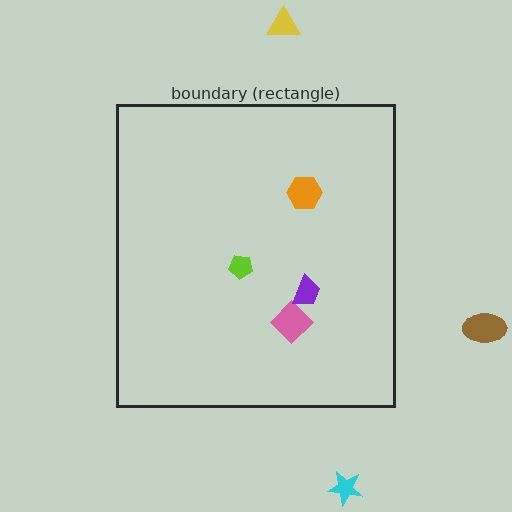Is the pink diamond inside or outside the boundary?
Inside.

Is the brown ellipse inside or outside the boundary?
Outside.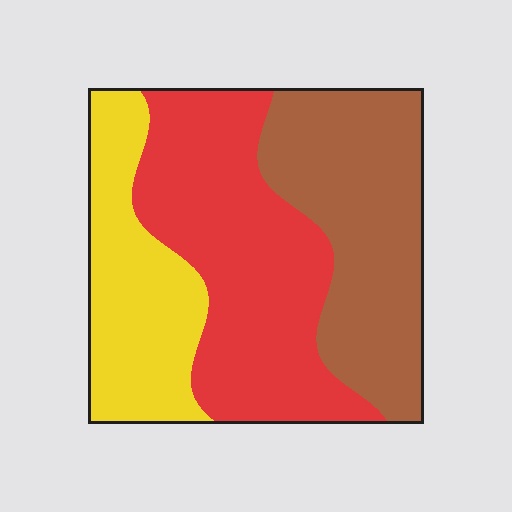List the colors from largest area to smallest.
From largest to smallest: red, brown, yellow.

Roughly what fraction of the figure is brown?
Brown takes up between a quarter and a half of the figure.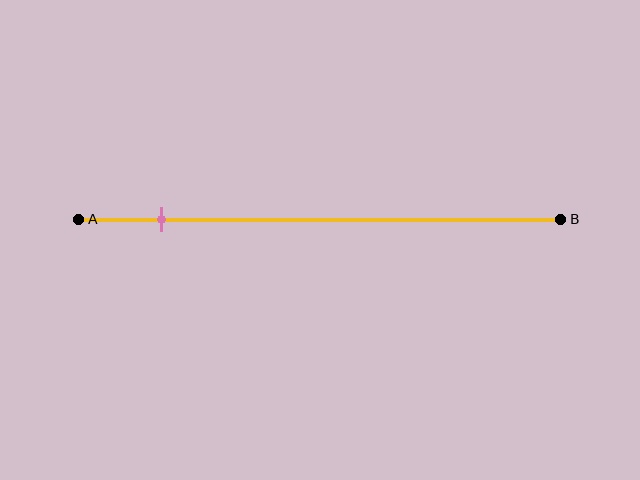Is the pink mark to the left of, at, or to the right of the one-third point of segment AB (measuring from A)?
The pink mark is to the left of the one-third point of segment AB.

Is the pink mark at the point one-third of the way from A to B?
No, the mark is at about 15% from A, not at the 33% one-third point.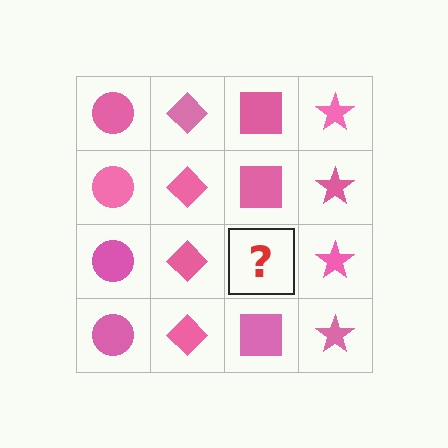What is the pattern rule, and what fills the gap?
The rule is that each column has a consistent shape. The gap should be filled with a pink square.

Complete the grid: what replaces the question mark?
The question mark should be replaced with a pink square.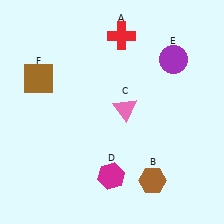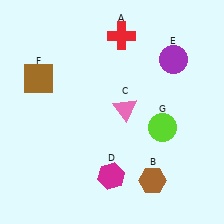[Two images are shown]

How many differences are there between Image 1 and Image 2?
There is 1 difference between the two images.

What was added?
A lime circle (G) was added in Image 2.